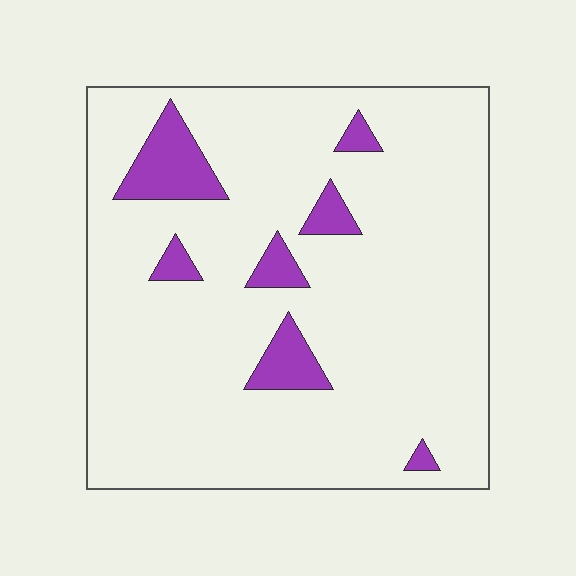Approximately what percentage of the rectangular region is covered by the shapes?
Approximately 10%.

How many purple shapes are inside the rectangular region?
7.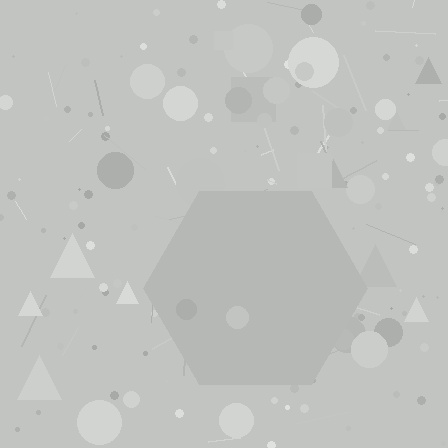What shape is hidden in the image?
A hexagon is hidden in the image.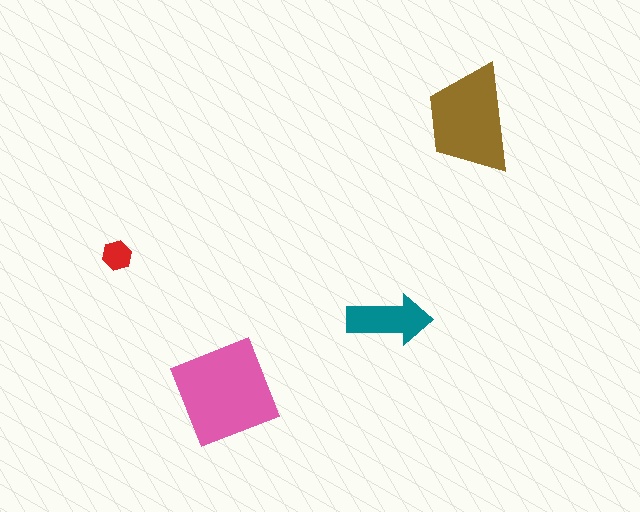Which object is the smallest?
The red hexagon.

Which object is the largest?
The pink square.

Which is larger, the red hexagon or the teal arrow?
The teal arrow.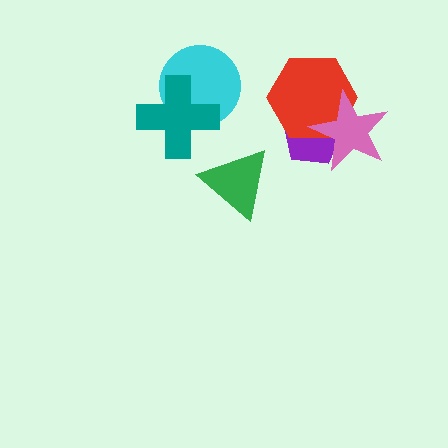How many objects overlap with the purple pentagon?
2 objects overlap with the purple pentagon.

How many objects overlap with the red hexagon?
2 objects overlap with the red hexagon.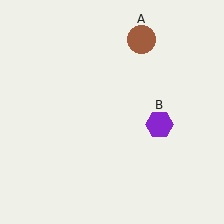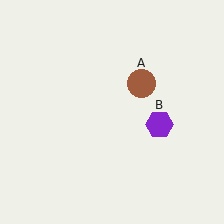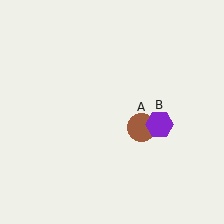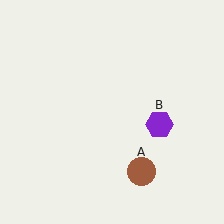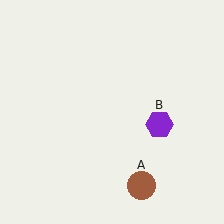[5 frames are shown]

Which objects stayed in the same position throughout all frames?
Purple hexagon (object B) remained stationary.